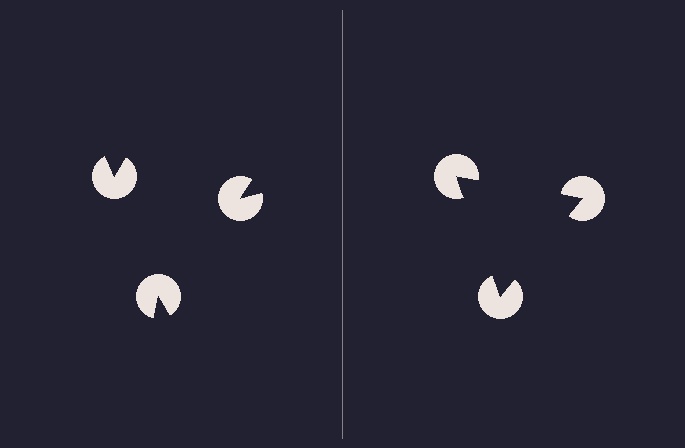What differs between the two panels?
The pac-man discs are positioned identically on both sides; only the wedge orientations differ. On the right they align to a triangle; on the left they are misaligned.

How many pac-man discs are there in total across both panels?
6 — 3 on each side.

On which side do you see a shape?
An illusory triangle appears on the right side. On the left side the wedge cuts are rotated, so no coherent shape forms.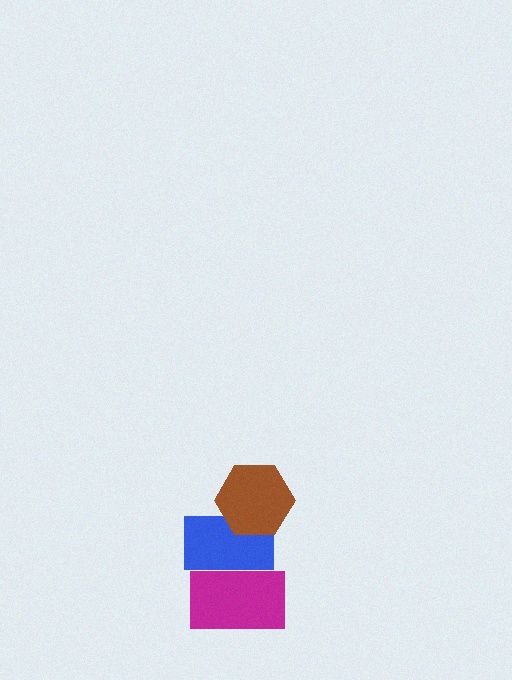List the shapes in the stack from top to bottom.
From top to bottom: the brown hexagon, the blue rectangle, the magenta rectangle.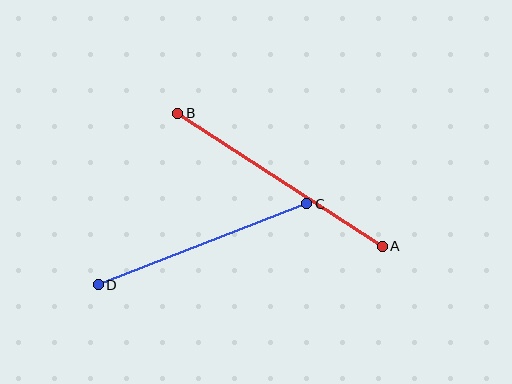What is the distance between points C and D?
The distance is approximately 224 pixels.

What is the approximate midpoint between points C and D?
The midpoint is at approximately (203, 244) pixels.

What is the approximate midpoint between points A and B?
The midpoint is at approximately (280, 180) pixels.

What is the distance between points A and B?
The distance is approximately 244 pixels.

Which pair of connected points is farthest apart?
Points A and B are farthest apart.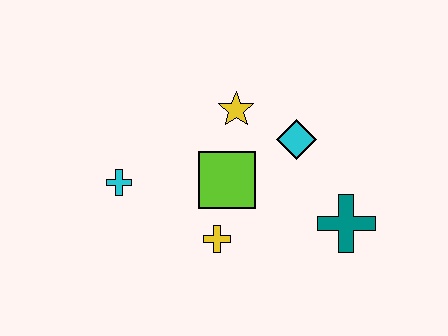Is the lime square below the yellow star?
Yes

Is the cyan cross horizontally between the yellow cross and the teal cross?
No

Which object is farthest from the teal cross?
The cyan cross is farthest from the teal cross.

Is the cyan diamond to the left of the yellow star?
No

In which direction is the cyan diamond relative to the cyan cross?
The cyan diamond is to the right of the cyan cross.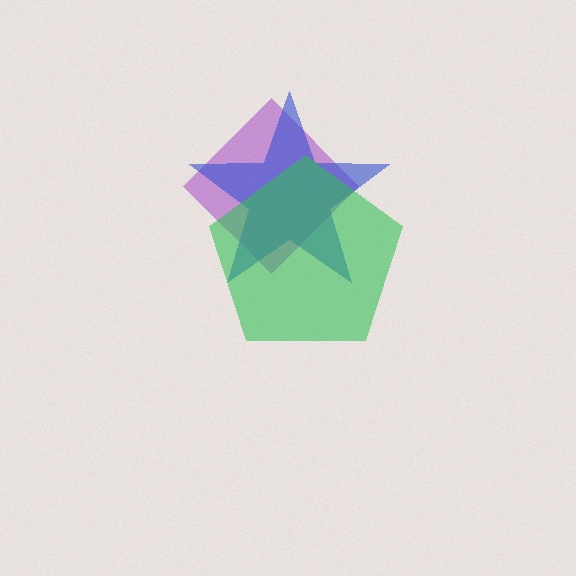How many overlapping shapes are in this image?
There are 3 overlapping shapes in the image.